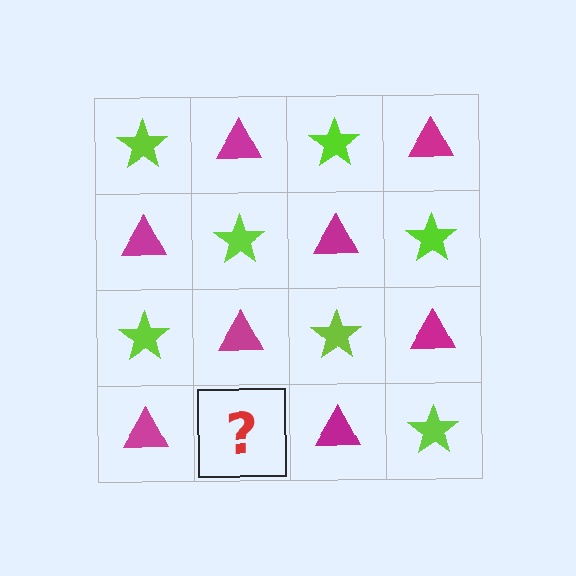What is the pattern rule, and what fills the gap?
The rule is that it alternates lime star and magenta triangle in a checkerboard pattern. The gap should be filled with a lime star.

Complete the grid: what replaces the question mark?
The question mark should be replaced with a lime star.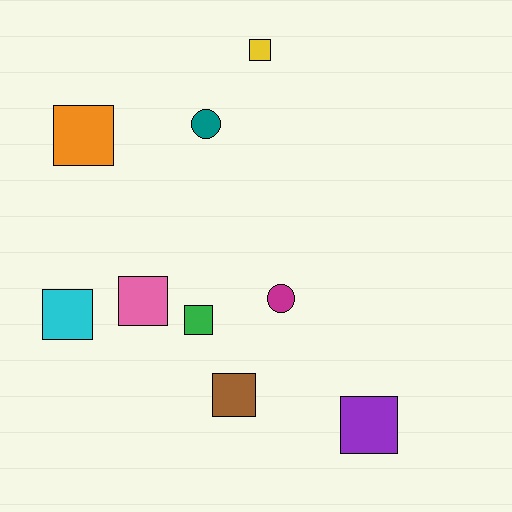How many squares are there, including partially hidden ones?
There are 7 squares.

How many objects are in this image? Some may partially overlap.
There are 9 objects.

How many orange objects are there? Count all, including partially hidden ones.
There is 1 orange object.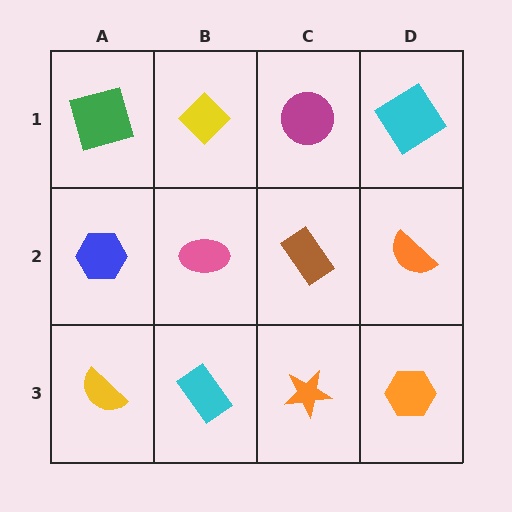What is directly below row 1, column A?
A blue hexagon.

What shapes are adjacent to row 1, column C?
A brown rectangle (row 2, column C), a yellow diamond (row 1, column B), a cyan diamond (row 1, column D).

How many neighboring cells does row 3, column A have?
2.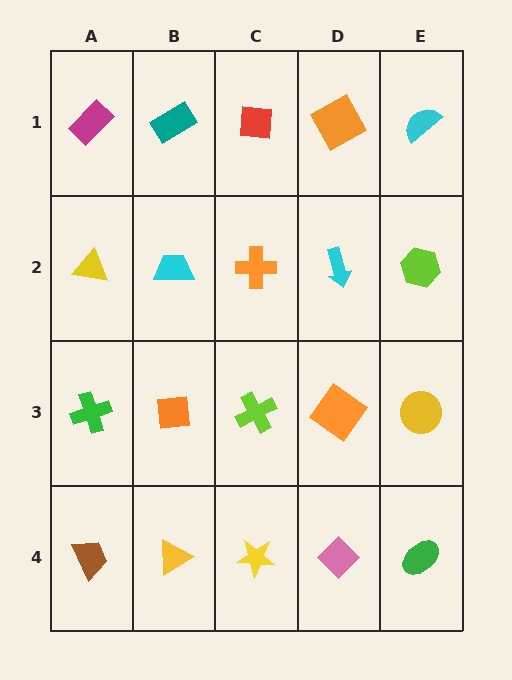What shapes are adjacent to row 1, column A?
A yellow triangle (row 2, column A), a teal rectangle (row 1, column B).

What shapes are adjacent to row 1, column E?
A lime hexagon (row 2, column E), an orange square (row 1, column D).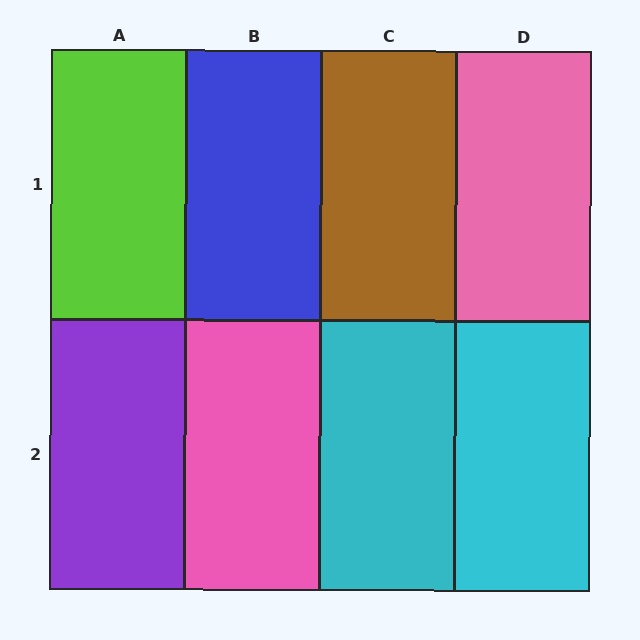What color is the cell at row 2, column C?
Cyan.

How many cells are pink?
2 cells are pink.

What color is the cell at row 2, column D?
Cyan.